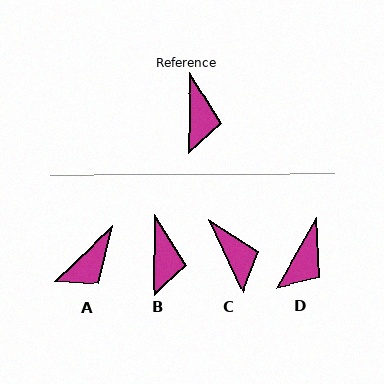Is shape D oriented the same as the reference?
No, it is off by about 29 degrees.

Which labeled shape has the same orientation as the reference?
B.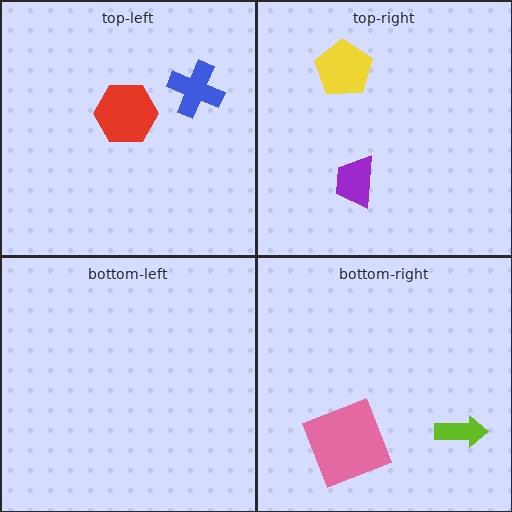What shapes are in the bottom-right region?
The pink square, the lime arrow.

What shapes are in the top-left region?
The blue cross, the red hexagon.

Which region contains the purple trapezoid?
The top-right region.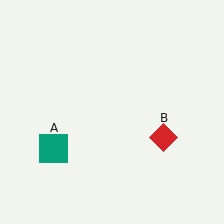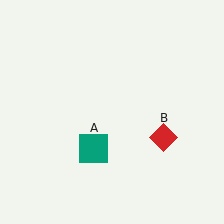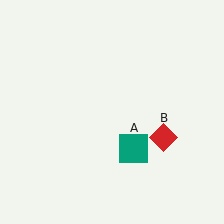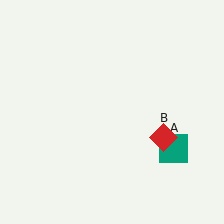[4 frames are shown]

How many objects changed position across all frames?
1 object changed position: teal square (object A).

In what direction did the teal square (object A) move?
The teal square (object A) moved right.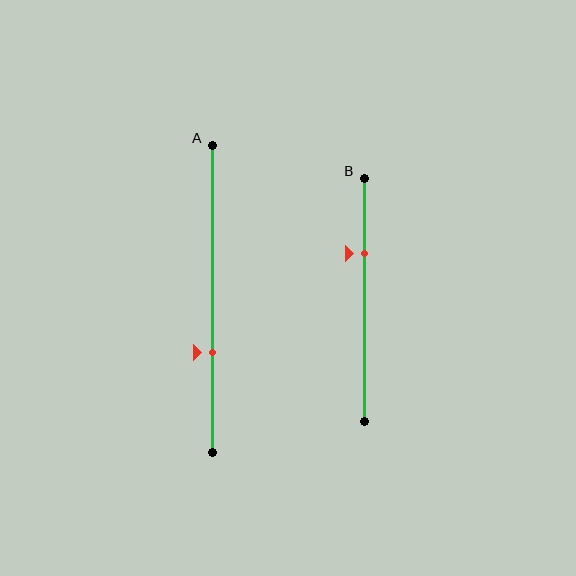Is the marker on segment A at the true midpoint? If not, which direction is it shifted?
No, the marker on segment A is shifted downward by about 18% of the segment length.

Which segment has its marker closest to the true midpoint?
Segment A has its marker closest to the true midpoint.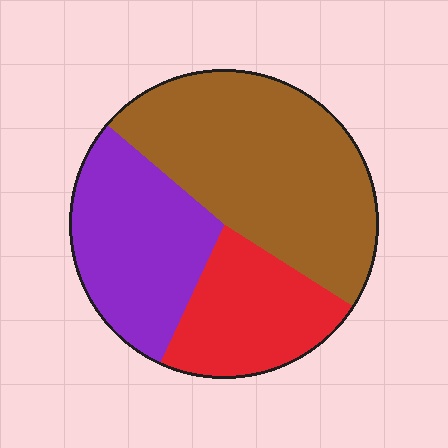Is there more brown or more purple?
Brown.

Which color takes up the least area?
Red, at roughly 25%.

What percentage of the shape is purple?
Purple covers 29% of the shape.